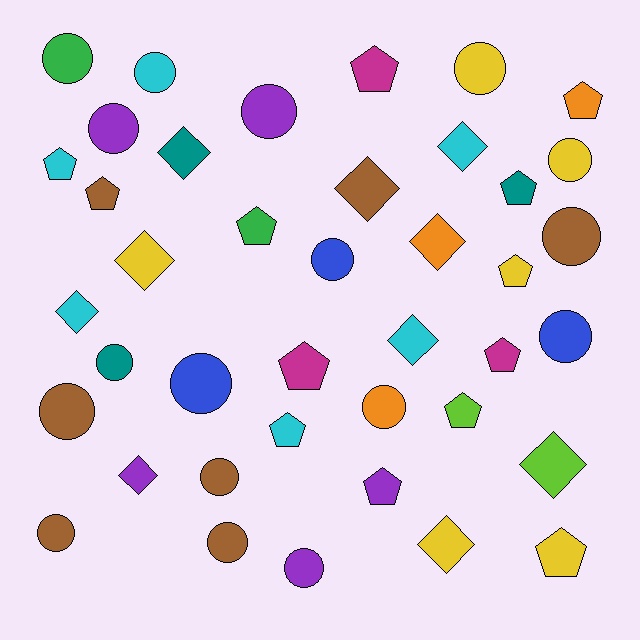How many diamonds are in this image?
There are 10 diamonds.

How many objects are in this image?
There are 40 objects.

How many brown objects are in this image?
There are 7 brown objects.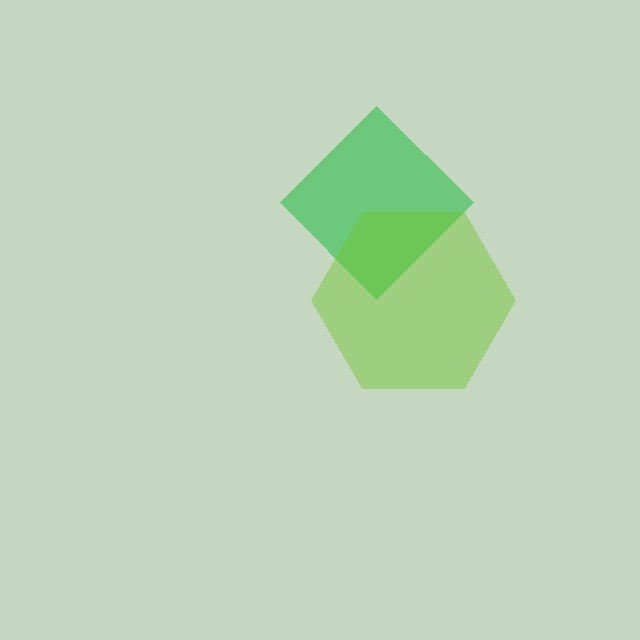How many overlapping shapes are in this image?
There are 2 overlapping shapes in the image.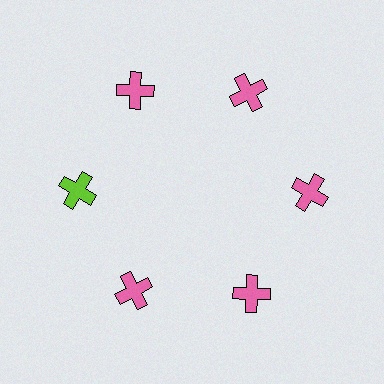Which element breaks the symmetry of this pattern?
The lime cross at roughly the 9 o'clock position breaks the symmetry. All other shapes are pink crosses.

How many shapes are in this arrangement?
There are 6 shapes arranged in a ring pattern.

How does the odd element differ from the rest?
It has a different color: lime instead of pink.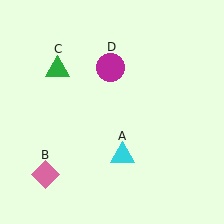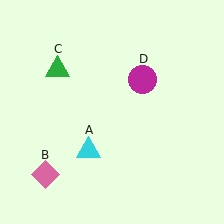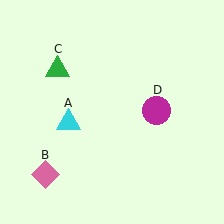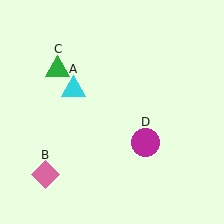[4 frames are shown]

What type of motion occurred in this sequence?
The cyan triangle (object A), magenta circle (object D) rotated clockwise around the center of the scene.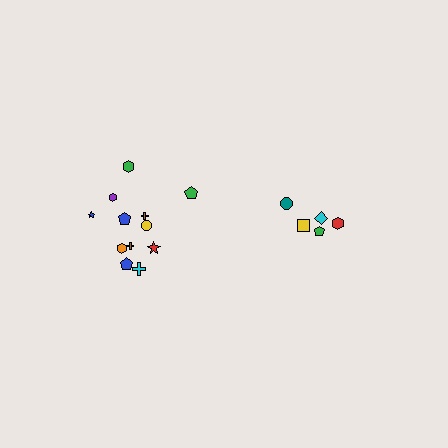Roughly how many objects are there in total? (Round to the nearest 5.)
Roughly 15 objects in total.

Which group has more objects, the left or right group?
The left group.